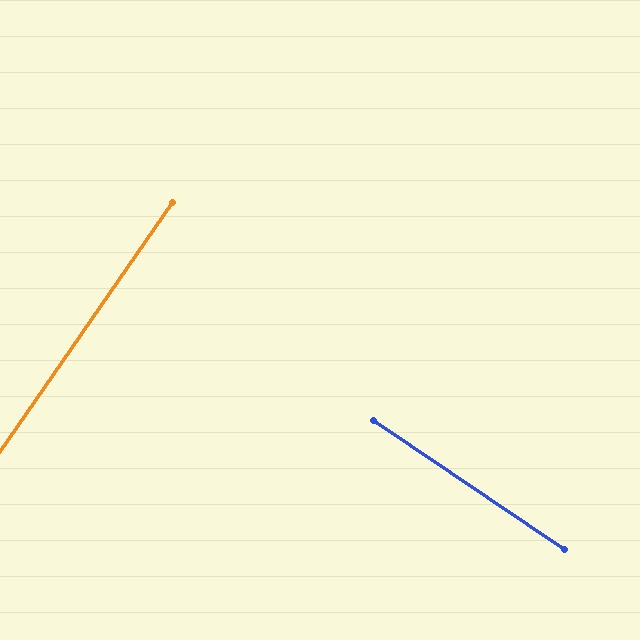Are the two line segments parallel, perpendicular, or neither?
Perpendicular — they meet at approximately 89°.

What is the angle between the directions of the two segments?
Approximately 89 degrees.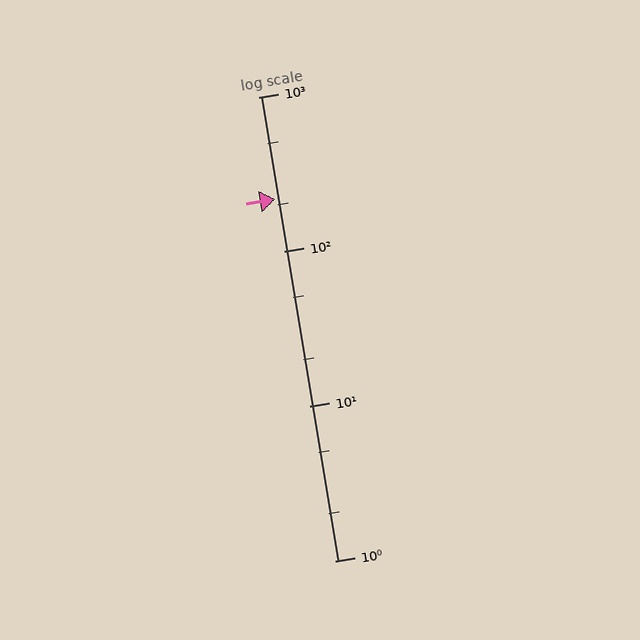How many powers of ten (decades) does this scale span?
The scale spans 3 decades, from 1 to 1000.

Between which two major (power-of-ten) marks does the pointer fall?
The pointer is between 100 and 1000.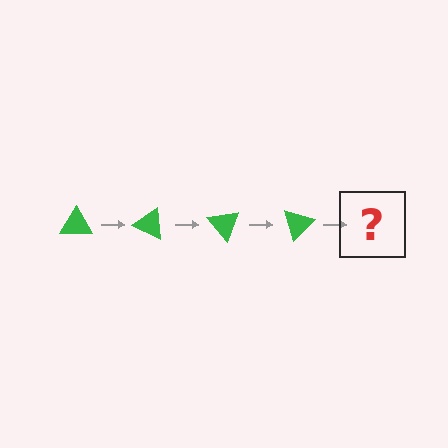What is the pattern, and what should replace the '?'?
The pattern is that the triangle rotates 25 degrees each step. The '?' should be a green triangle rotated 100 degrees.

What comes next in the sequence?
The next element should be a green triangle rotated 100 degrees.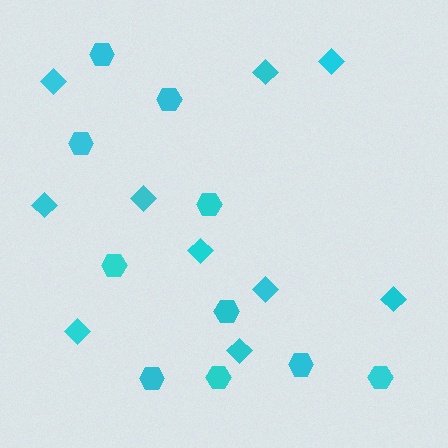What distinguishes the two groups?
There are 2 groups: one group of hexagons (10) and one group of diamonds (10).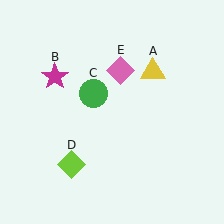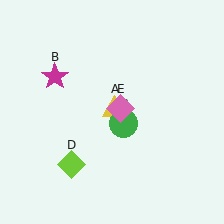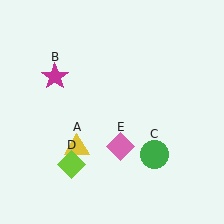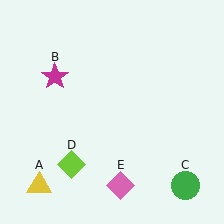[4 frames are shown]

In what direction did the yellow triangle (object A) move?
The yellow triangle (object A) moved down and to the left.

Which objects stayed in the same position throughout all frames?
Magenta star (object B) and lime diamond (object D) remained stationary.